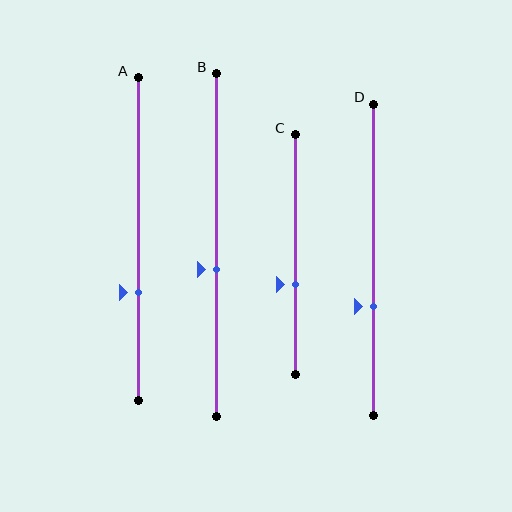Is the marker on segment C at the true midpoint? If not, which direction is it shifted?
No, the marker on segment C is shifted downward by about 12% of the segment length.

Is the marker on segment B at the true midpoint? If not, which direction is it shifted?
No, the marker on segment B is shifted downward by about 7% of the segment length.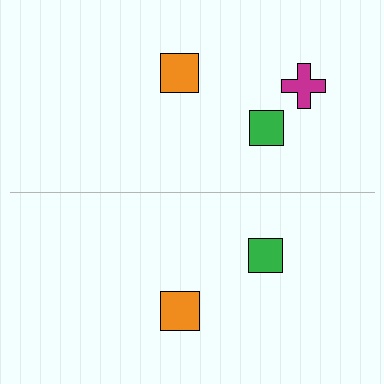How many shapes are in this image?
There are 5 shapes in this image.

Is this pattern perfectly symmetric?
No, the pattern is not perfectly symmetric. A magenta cross is missing from the bottom side.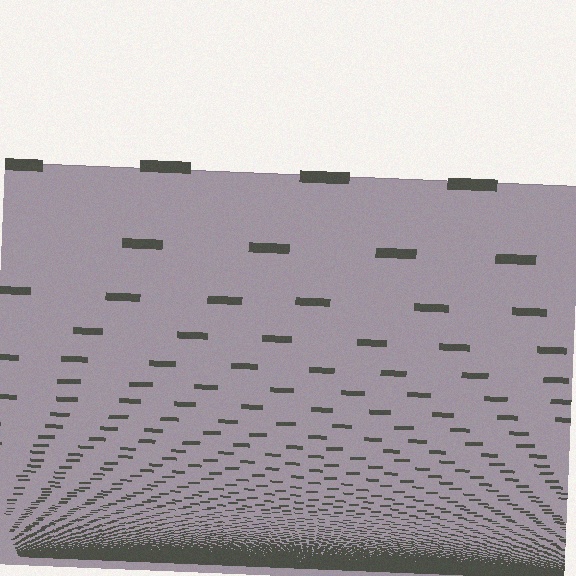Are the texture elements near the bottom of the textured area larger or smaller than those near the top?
Smaller. The gradient is inverted — elements near the bottom are smaller and denser.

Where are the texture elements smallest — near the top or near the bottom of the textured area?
Near the bottom.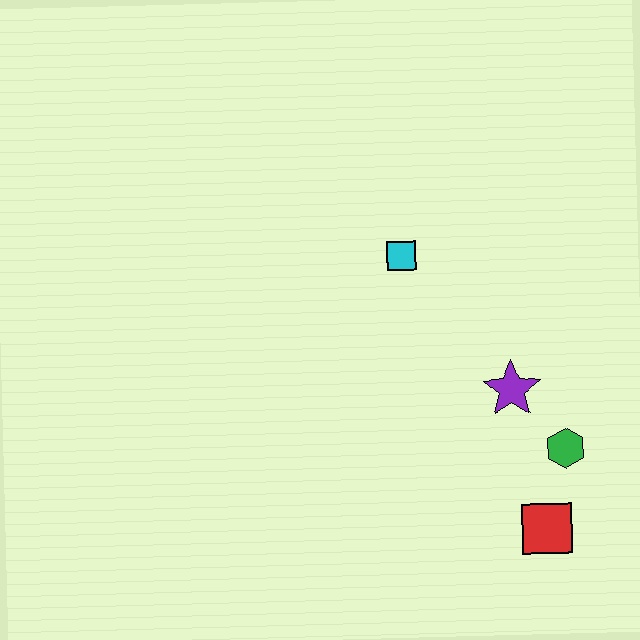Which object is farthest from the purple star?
The cyan square is farthest from the purple star.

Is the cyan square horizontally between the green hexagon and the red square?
No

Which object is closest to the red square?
The green hexagon is closest to the red square.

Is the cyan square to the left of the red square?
Yes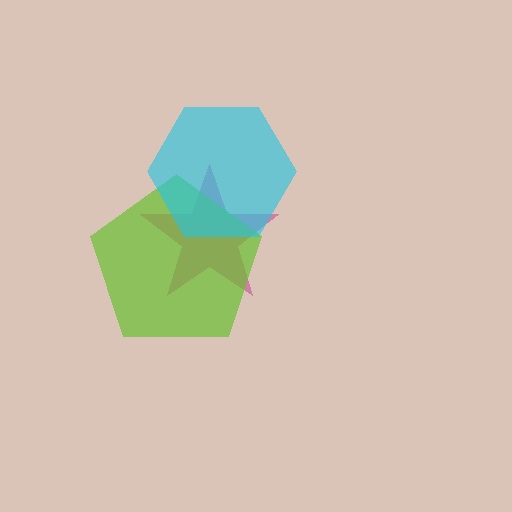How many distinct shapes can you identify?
There are 3 distinct shapes: a magenta star, a lime pentagon, a cyan hexagon.